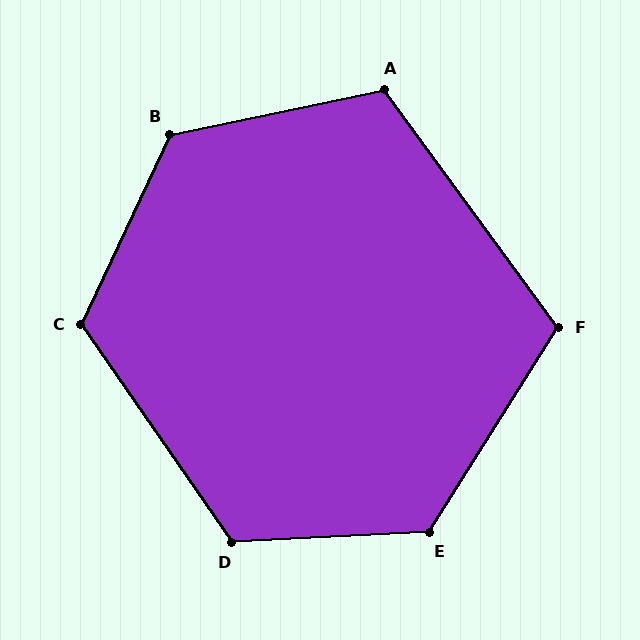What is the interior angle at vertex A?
Approximately 115 degrees (obtuse).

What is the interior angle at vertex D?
Approximately 122 degrees (obtuse).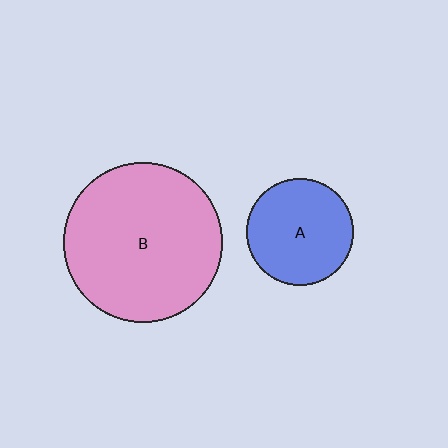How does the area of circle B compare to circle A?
Approximately 2.2 times.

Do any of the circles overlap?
No, none of the circles overlap.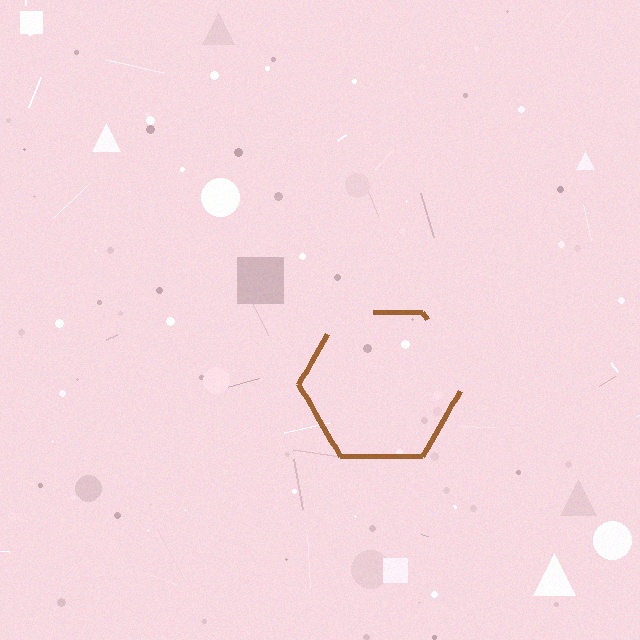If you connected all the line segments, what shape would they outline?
They would outline a hexagon.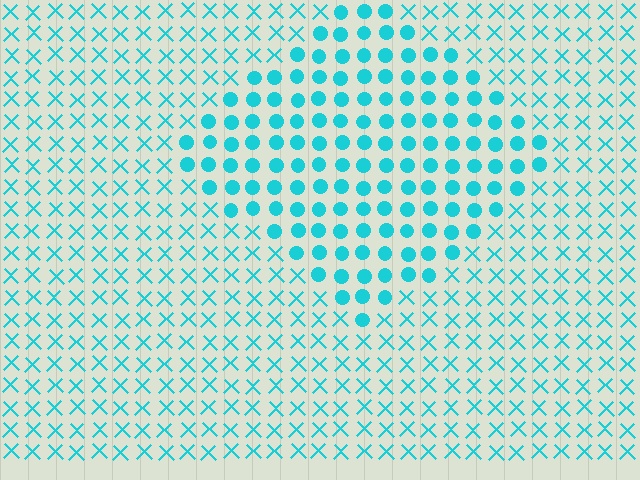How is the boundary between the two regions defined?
The boundary is defined by a change in element shape: circles inside vs. X marks outside. All elements share the same color and spacing.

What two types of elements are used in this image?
The image uses circles inside the diamond region and X marks outside it.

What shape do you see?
I see a diamond.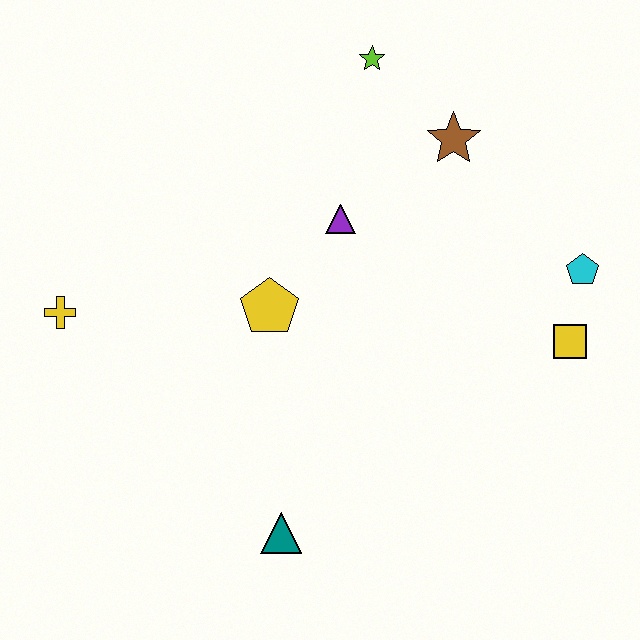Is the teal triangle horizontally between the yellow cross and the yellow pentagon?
No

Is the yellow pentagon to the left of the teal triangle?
Yes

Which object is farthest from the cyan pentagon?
The yellow cross is farthest from the cyan pentagon.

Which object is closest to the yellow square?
The cyan pentagon is closest to the yellow square.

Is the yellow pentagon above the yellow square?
Yes